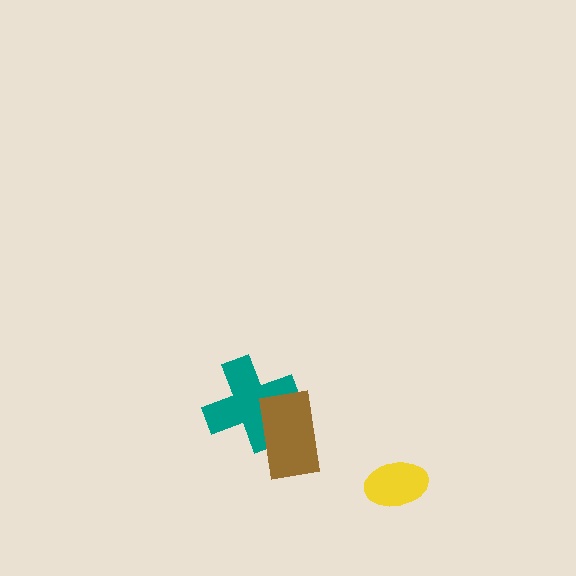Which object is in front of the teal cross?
The brown rectangle is in front of the teal cross.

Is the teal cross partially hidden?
Yes, it is partially covered by another shape.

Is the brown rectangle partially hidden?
No, no other shape covers it.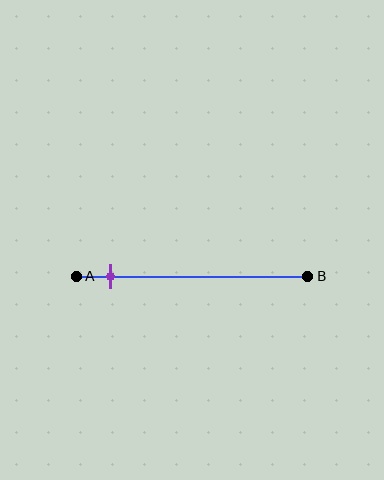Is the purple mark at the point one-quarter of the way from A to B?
No, the mark is at about 15% from A, not at the 25% one-quarter point.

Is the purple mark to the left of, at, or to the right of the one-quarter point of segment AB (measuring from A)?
The purple mark is to the left of the one-quarter point of segment AB.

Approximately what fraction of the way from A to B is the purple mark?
The purple mark is approximately 15% of the way from A to B.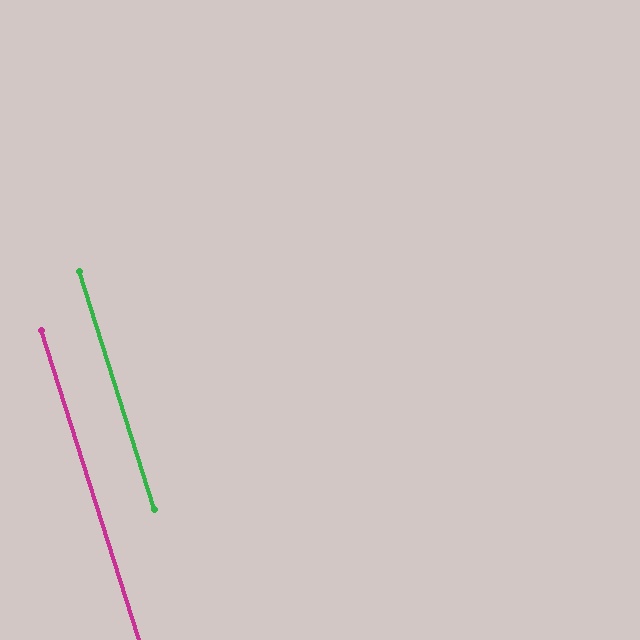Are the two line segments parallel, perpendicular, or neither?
Parallel — their directions differ by only 0.0°.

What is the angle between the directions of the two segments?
Approximately 0 degrees.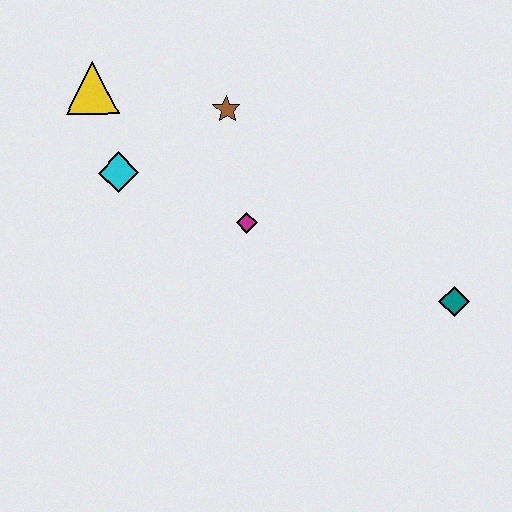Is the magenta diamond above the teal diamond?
Yes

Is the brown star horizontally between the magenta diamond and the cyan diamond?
Yes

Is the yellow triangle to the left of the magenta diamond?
Yes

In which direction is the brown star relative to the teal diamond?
The brown star is to the left of the teal diamond.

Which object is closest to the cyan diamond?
The yellow triangle is closest to the cyan diamond.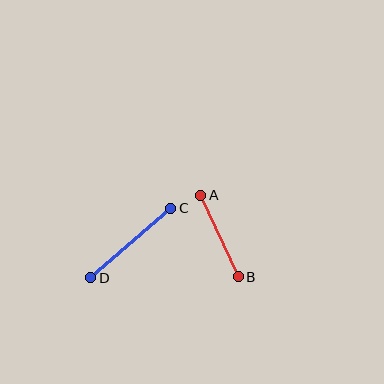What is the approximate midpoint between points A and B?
The midpoint is at approximately (219, 236) pixels.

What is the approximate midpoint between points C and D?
The midpoint is at approximately (131, 243) pixels.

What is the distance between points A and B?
The distance is approximately 90 pixels.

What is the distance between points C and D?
The distance is approximately 106 pixels.